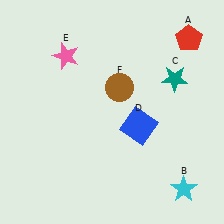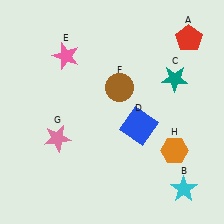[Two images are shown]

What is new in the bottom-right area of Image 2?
An orange hexagon (H) was added in the bottom-right area of Image 2.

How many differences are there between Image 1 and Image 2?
There are 2 differences between the two images.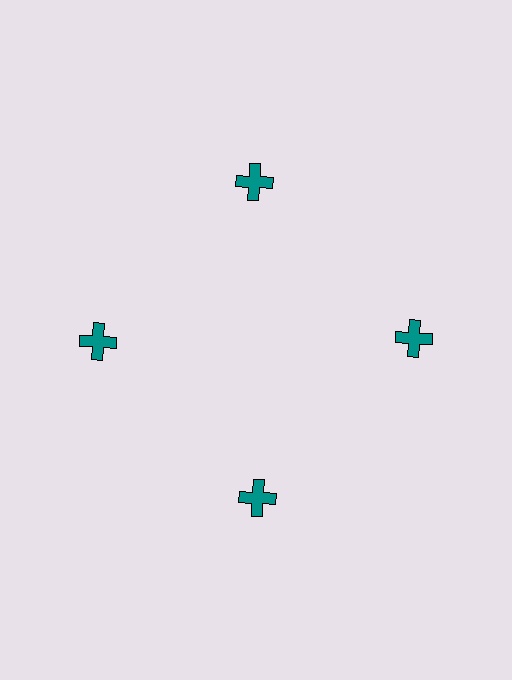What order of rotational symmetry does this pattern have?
This pattern has 4-fold rotational symmetry.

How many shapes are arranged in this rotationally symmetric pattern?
There are 4 shapes, arranged in 4 groups of 1.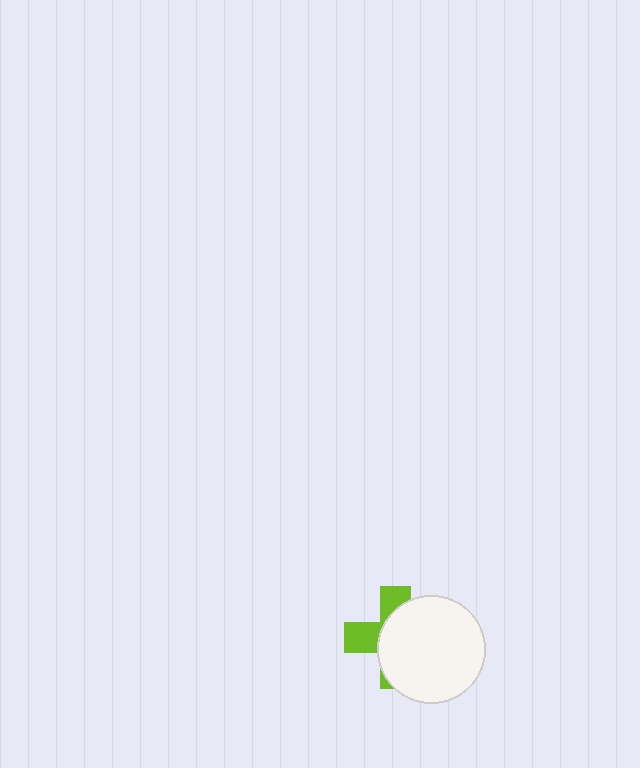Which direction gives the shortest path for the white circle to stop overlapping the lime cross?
Moving right gives the shortest separation.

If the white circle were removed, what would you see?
You would see the complete lime cross.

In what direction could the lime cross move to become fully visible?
The lime cross could move left. That would shift it out from behind the white circle entirely.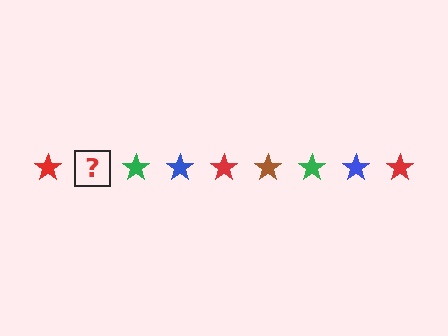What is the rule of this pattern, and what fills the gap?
The rule is that the pattern cycles through red, brown, green, blue stars. The gap should be filled with a brown star.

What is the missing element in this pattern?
The missing element is a brown star.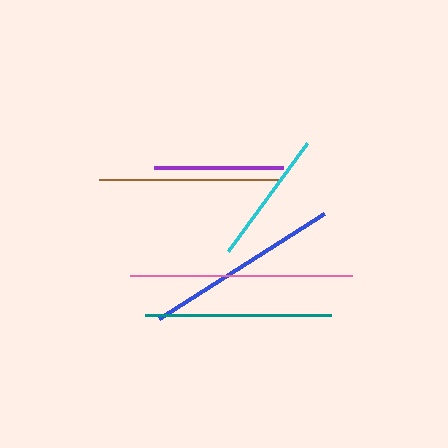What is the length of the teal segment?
The teal segment is approximately 185 pixels long.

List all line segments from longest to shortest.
From longest to shortest: pink, blue, teal, brown, cyan, purple.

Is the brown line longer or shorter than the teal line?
The teal line is longer than the brown line.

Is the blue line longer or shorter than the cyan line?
The blue line is longer than the cyan line.